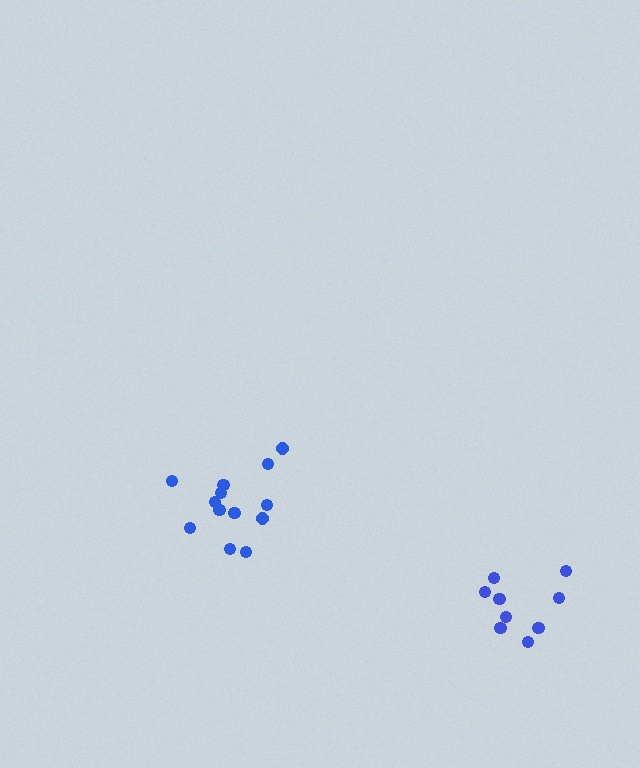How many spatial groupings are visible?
There are 2 spatial groupings.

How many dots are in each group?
Group 1: 13 dots, Group 2: 9 dots (22 total).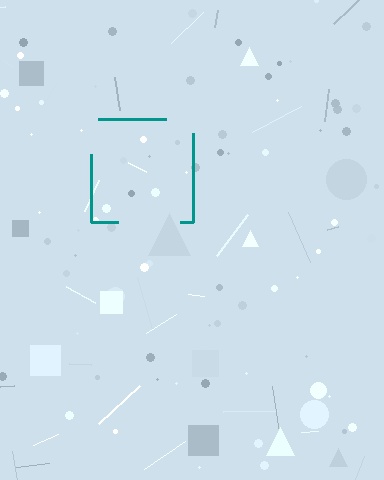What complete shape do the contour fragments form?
The contour fragments form a square.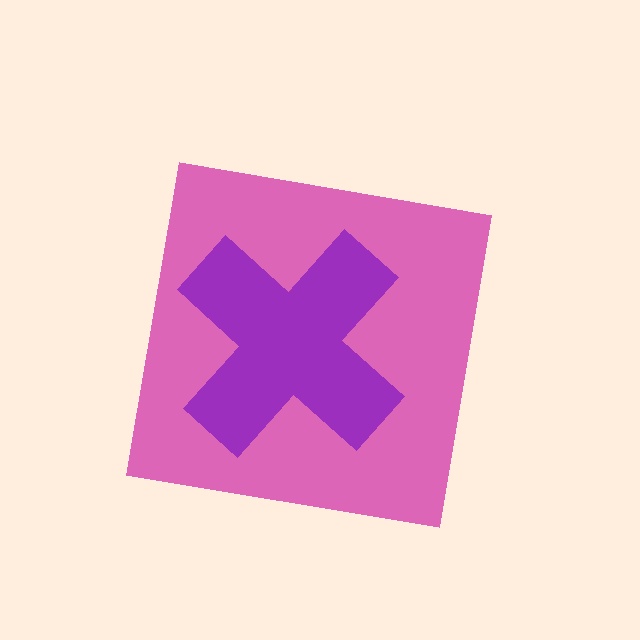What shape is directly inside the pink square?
The purple cross.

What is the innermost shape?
The purple cross.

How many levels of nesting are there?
2.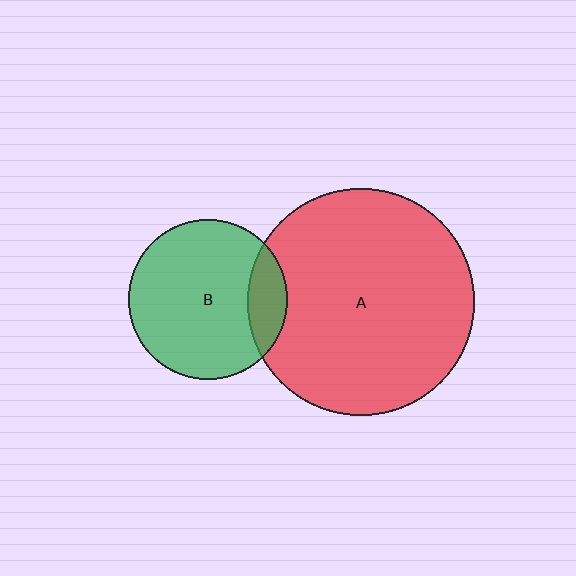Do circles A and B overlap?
Yes.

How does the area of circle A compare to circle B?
Approximately 2.0 times.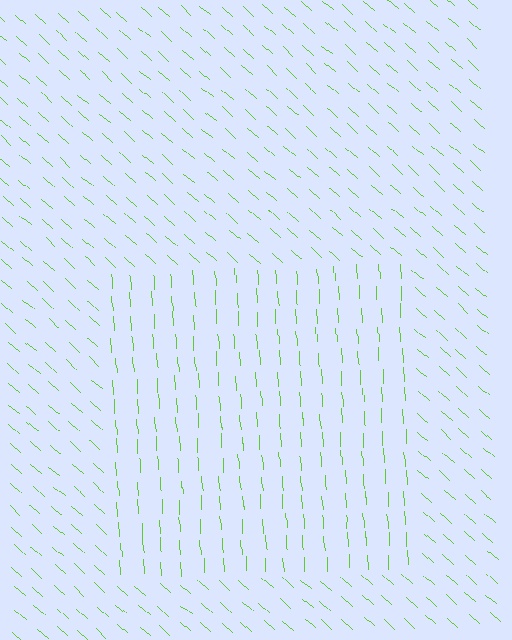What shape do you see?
I see a rectangle.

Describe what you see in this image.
The image is filled with small lime line segments. A rectangle region in the image has lines oriented differently from the surrounding lines, creating a visible texture boundary.